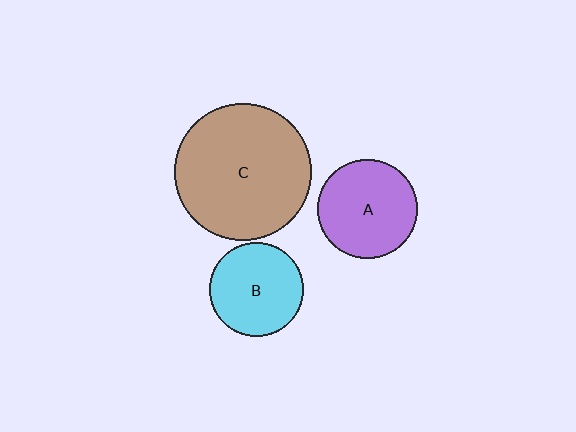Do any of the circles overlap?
No, none of the circles overlap.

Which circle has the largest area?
Circle C (brown).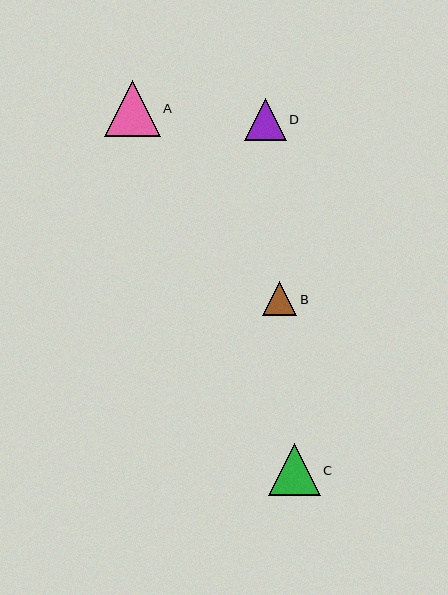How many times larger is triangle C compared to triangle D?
Triangle C is approximately 1.2 times the size of triangle D.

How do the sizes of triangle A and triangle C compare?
Triangle A and triangle C are approximately the same size.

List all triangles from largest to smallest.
From largest to smallest: A, C, D, B.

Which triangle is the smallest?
Triangle B is the smallest with a size of approximately 34 pixels.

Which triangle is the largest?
Triangle A is the largest with a size of approximately 56 pixels.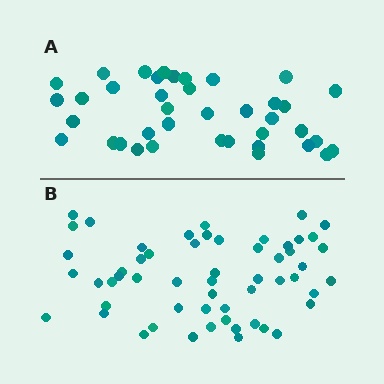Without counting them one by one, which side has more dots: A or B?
Region B (the bottom region) has more dots.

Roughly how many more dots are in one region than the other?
Region B has approximately 15 more dots than region A.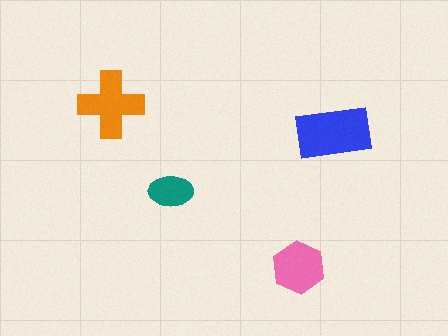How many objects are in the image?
There are 4 objects in the image.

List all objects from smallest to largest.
The teal ellipse, the pink hexagon, the orange cross, the blue rectangle.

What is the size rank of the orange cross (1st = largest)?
2nd.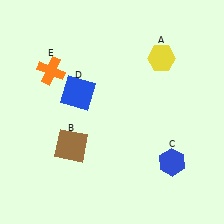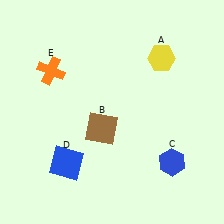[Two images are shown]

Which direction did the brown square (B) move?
The brown square (B) moved right.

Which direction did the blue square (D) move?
The blue square (D) moved down.